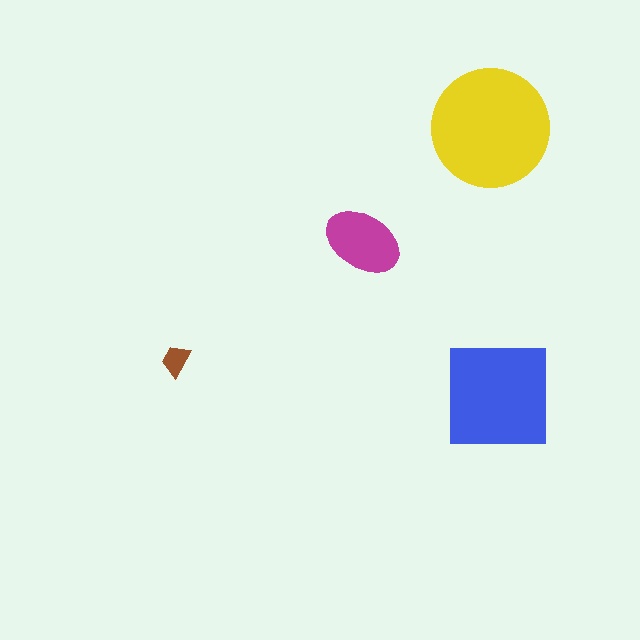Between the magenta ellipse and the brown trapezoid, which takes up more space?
The magenta ellipse.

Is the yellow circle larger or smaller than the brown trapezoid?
Larger.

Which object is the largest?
The yellow circle.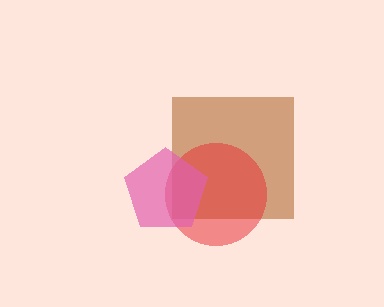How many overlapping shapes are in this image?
There are 3 overlapping shapes in the image.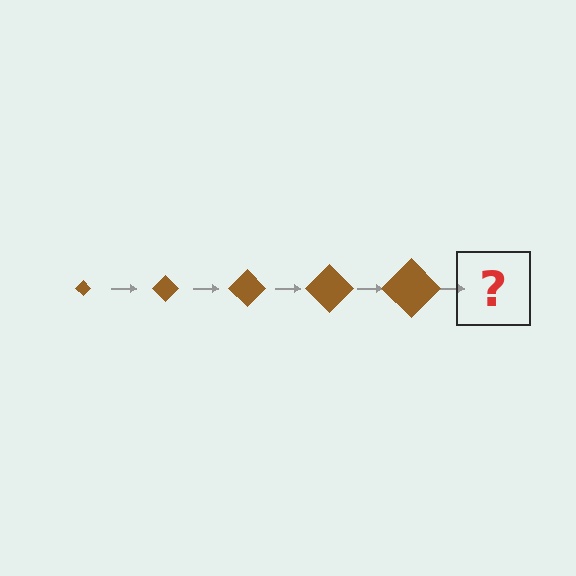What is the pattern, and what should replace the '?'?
The pattern is that the diamond gets progressively larger each step. The '?' should be a brown diamond, larger than the previous one.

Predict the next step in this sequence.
The next step is a brown diamond, larger than the previous one.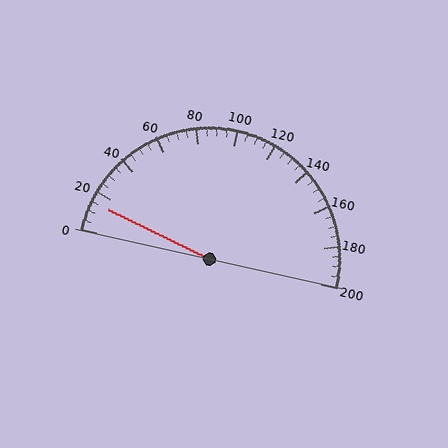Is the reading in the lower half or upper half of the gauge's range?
The reading is in the lower half of the range (0 to 200).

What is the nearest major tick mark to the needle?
The nearest major tick mark is 20.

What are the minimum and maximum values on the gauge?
The gauge ranges from 0 to 200.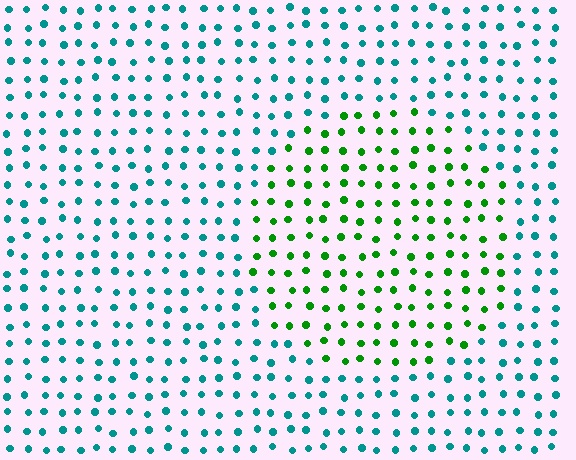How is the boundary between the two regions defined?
The boundary is defined purely by a slight shift in hue (about 55 degrees). Spacing, size, and orientation are identical on both sides.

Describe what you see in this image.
The image is filled with small teal elements in a uniform arrangement. A circle-shaped region is visible where the elements are tinted to a slightly different hue, forming a subtle color boundary.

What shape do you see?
I see a circle.